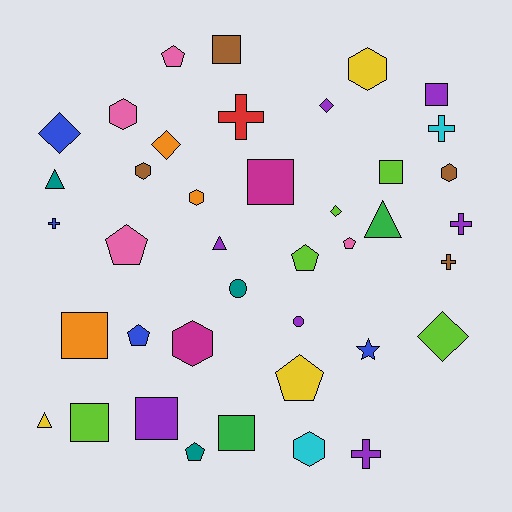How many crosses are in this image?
There are 6 crosses.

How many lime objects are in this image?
There are 5 lime objects.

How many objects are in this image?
There are 40 objects.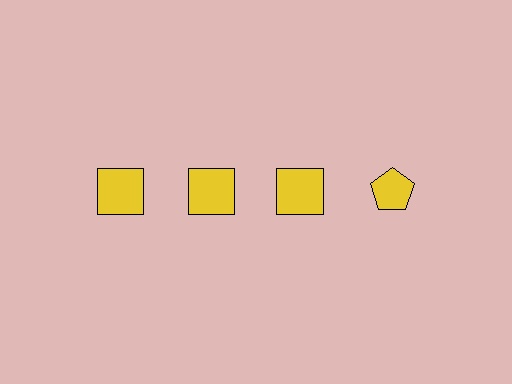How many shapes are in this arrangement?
There are 4 shapes arranged in a grid pattern.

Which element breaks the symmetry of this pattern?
The yellow pentagon in the top row, second from right column breaks the symmetry. All other shapes are yellow squares.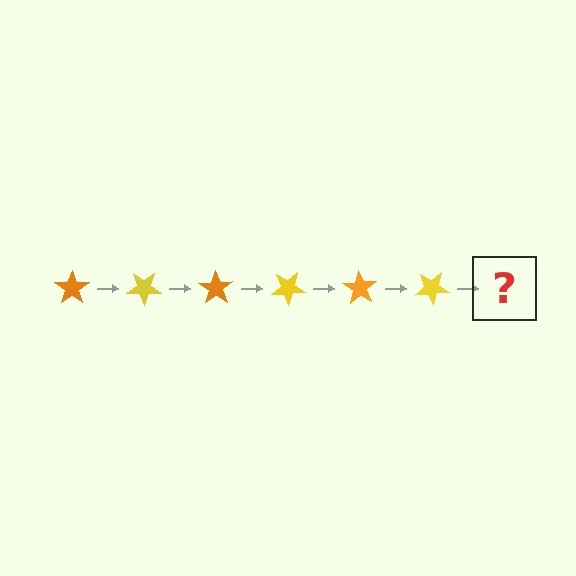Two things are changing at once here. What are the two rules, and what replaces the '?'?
The two rules are that it rotates 35 degrees each step and the color cycles through orange and yellow. The '?' should be an orange star, rotated 210 degrees from the start.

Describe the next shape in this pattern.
It should be an orange star, rotated 210 degrees from the start.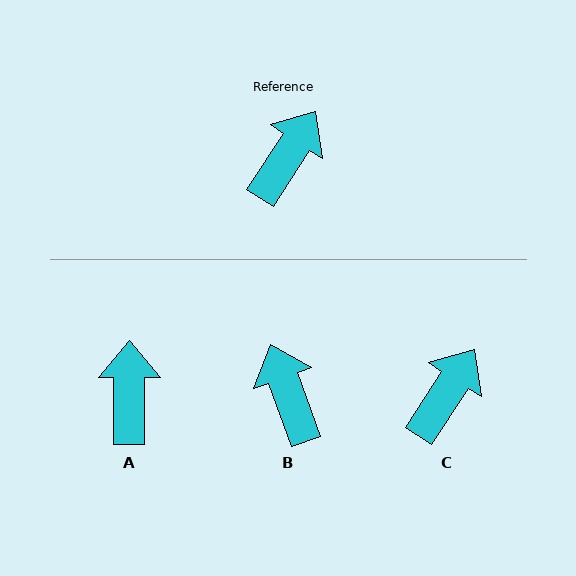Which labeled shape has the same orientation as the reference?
C.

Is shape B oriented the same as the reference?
No, it is off by about 53 degrees.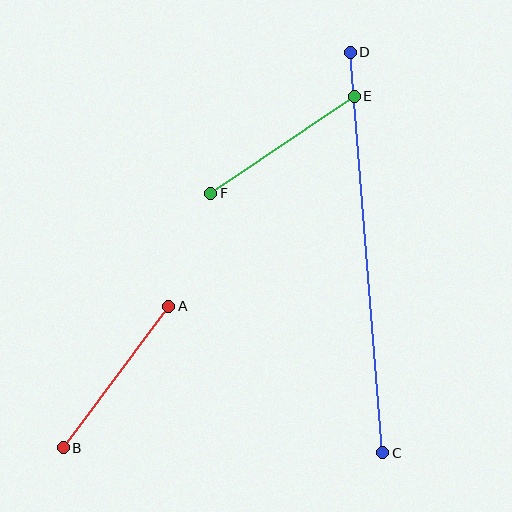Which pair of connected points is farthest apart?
Points C and D are farthest apart.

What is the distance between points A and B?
The distance is approximately 177 pixels.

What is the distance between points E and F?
The distance is approximately 173 pixels.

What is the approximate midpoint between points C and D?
The midpoint is at approximately (366, 252) pixels.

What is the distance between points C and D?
The distance is approximately 402 pixels.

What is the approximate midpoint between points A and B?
The midpoint is at approximately (116, 377) pixels.